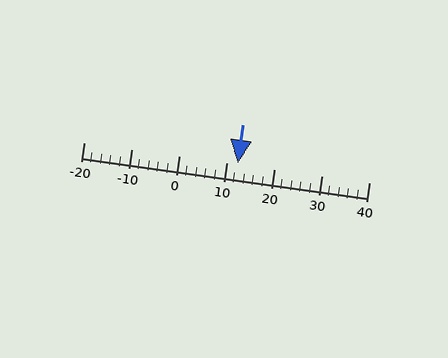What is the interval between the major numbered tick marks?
The major tick marks are spaced 10 units apart.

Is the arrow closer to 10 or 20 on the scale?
The arrow is closer to 10.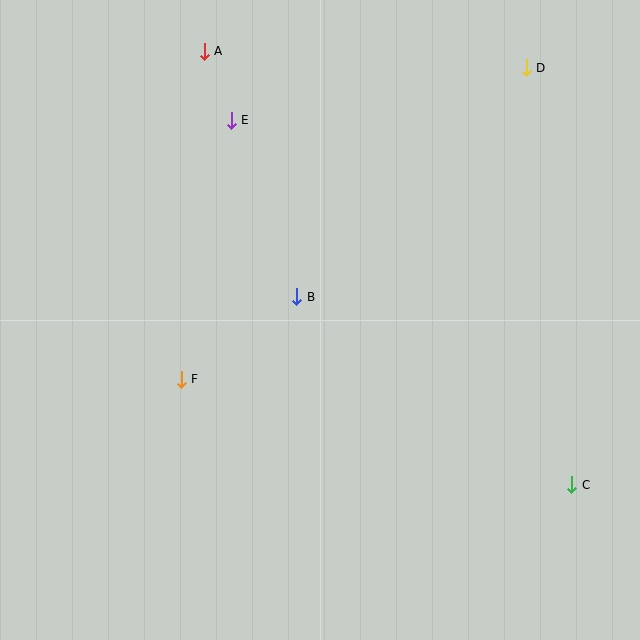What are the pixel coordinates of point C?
Point C is at (572, 485).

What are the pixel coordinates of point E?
Point E is at (231, 120).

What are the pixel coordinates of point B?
Point B is at (297, 297).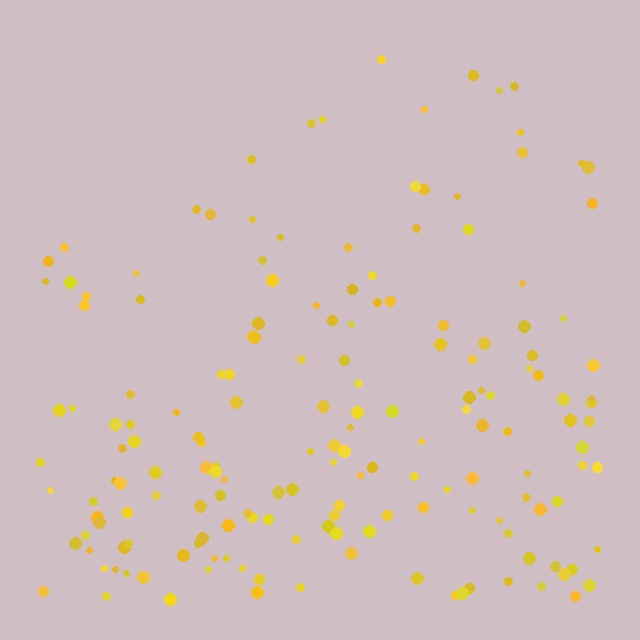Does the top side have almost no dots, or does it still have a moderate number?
Still a moderate number, just noticeably fewer than the bottom.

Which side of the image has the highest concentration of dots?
The bottom.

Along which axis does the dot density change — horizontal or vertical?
Vertical.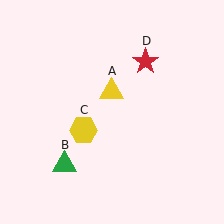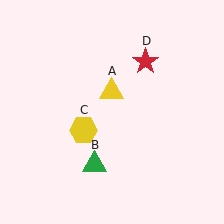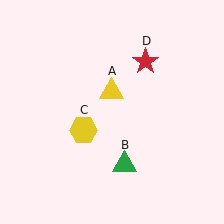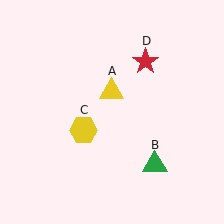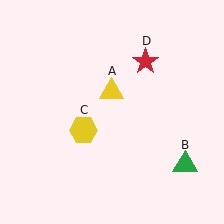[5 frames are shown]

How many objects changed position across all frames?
1 object changed position: green triangle (object B).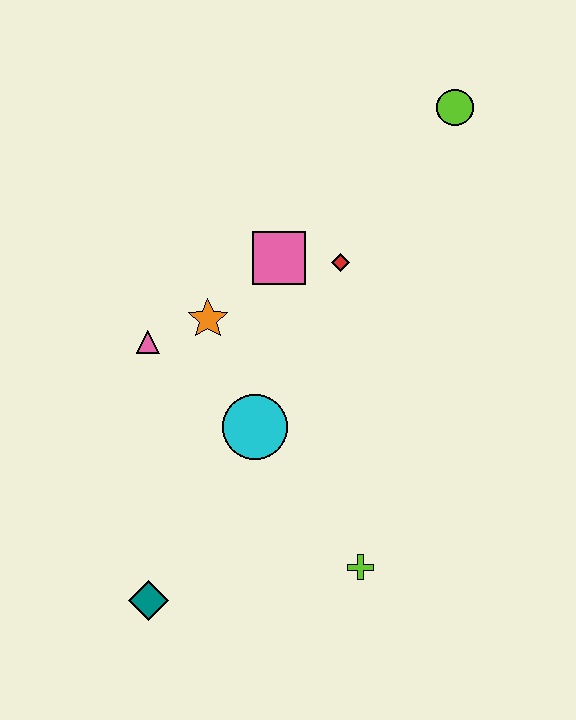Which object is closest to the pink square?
The red diamond is closest to the pink square.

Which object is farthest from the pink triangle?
The lime circle is farthest from the pink triangle.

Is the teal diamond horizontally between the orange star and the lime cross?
No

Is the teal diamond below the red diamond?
Yes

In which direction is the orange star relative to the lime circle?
The orange star is to the left of the lime circle.